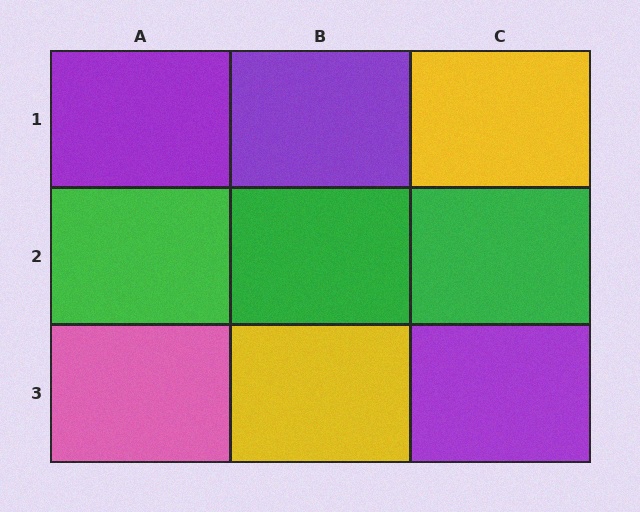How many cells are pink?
1 cell is pink.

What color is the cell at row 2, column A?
Green.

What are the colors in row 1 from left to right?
Purple, purple, yellow.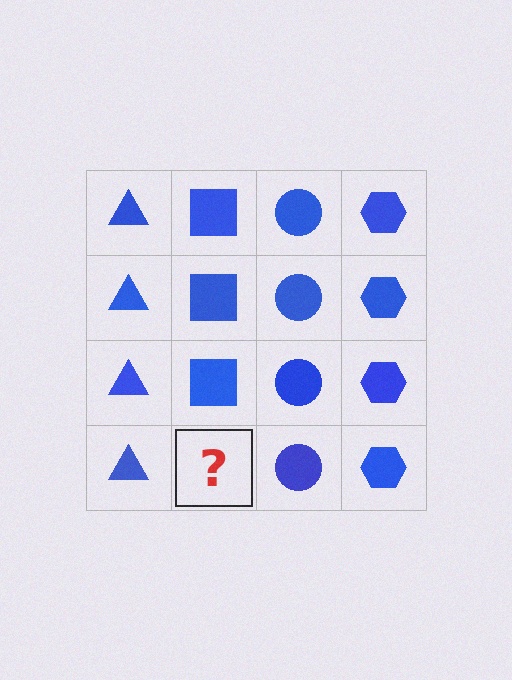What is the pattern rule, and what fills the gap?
The rule is that each column has a consistent shape. The gap should be filled with a blue square.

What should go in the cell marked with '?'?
The missing cell should contain a blue square.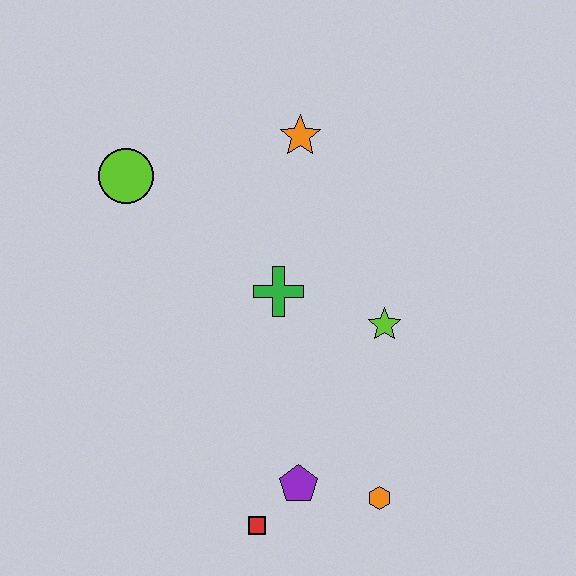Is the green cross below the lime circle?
Yes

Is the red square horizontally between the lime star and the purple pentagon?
No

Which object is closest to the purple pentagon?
The red square is closest to the purple pentagon.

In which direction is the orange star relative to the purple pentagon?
The orange star is above the purple pentagon.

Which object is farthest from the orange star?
The red square is farthest from the orange star.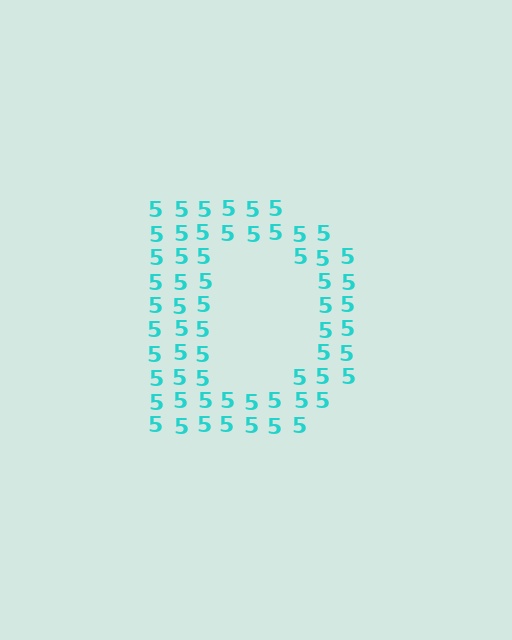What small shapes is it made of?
It is made of small digit 5's.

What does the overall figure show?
The overall figure shows the letter D.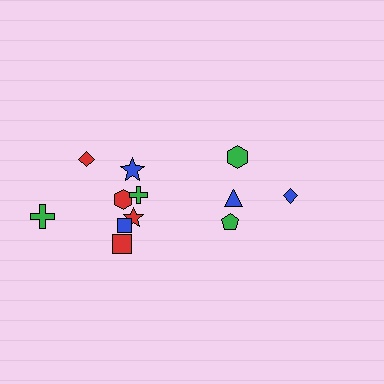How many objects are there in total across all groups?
There are 12 objects.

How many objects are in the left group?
There are 8 objects.